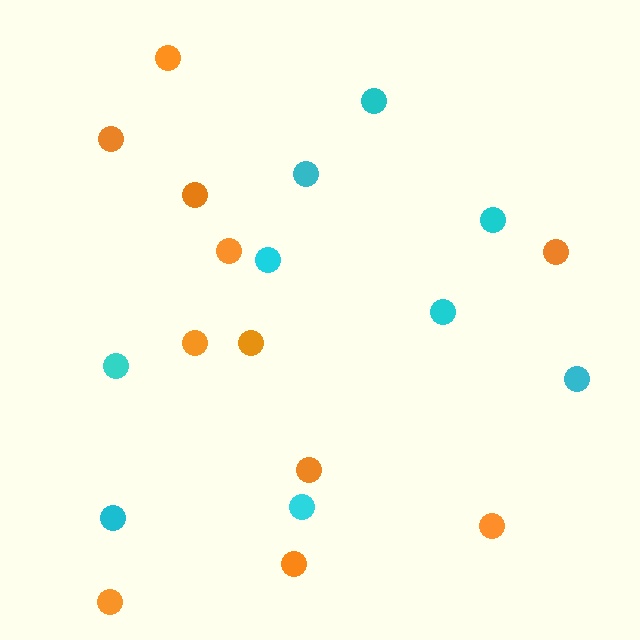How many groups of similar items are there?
There are 2 groups: one group of orange circles (11) and one group of cyan circles (9).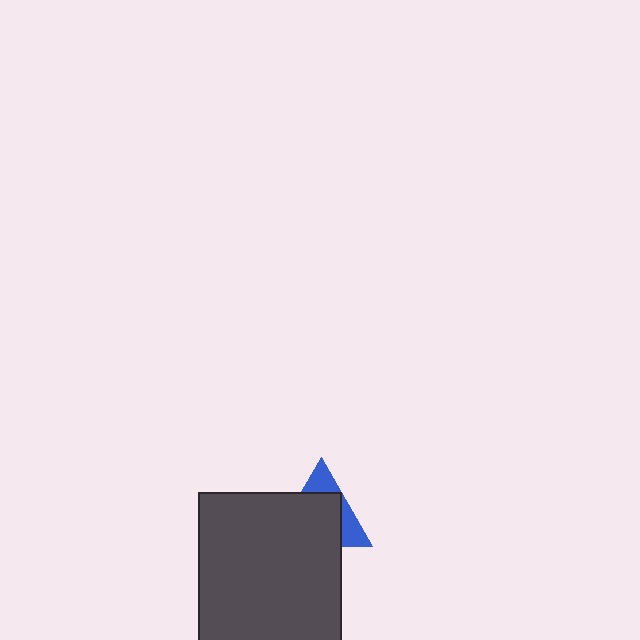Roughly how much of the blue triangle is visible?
A small part of it is visible (roughly 34%).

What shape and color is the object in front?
The object in front is a dark gray rectangle.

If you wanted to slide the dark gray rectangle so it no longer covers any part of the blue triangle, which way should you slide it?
Slide it down — that is the most direct way to separate the two shapes.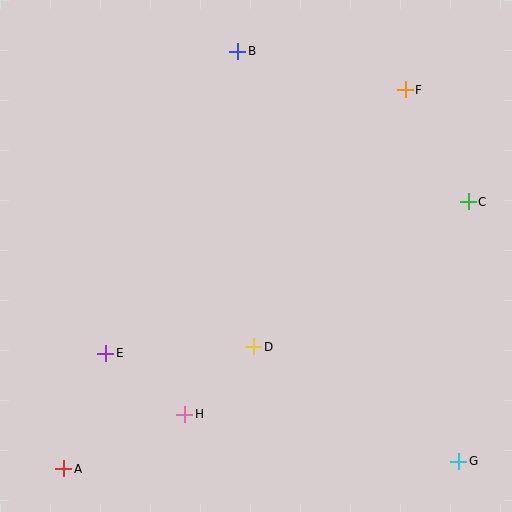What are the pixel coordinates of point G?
Point G is at (459, 461).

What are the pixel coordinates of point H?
Point H is at (185, 414).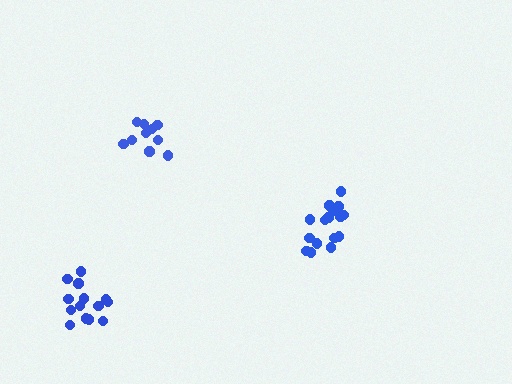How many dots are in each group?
Group 1: 14 dots, Group 2: 16 dots, Group 3: 10 dots (40 total).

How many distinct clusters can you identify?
There are 3 distinct clusters.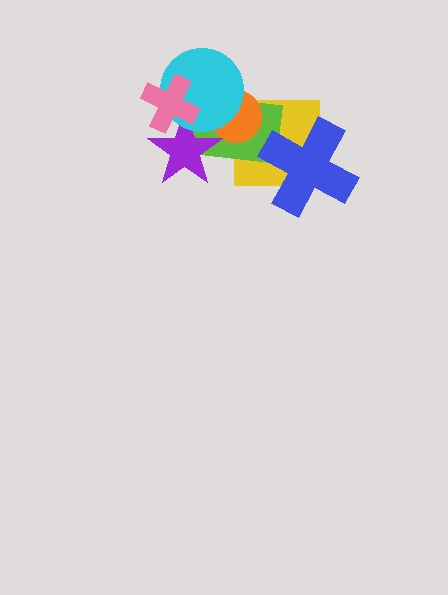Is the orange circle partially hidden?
Yes, it is partially covered by another shape.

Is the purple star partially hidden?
Yes, it is partially covered by another shape.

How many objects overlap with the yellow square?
3 objects overlap with the yellow square.